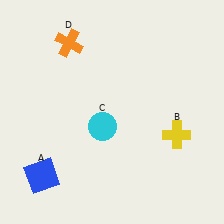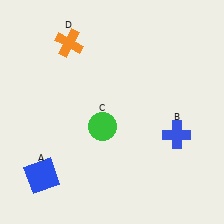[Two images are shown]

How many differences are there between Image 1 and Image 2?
There are 2 differences between the two images.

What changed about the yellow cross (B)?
In Image 1, B is yellow. In Image 2, it changed to blue.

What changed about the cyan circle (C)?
In Image 1, C is cyan. In Image 2, it changed to green.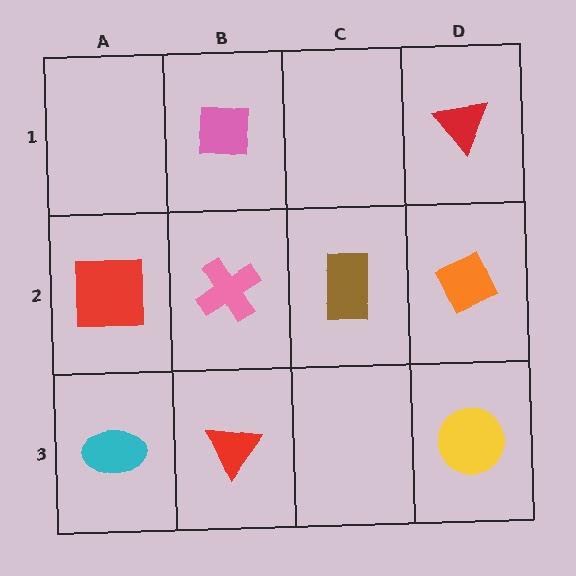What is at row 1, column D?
A red triangle.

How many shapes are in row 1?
2 shapes.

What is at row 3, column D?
A yellow circle.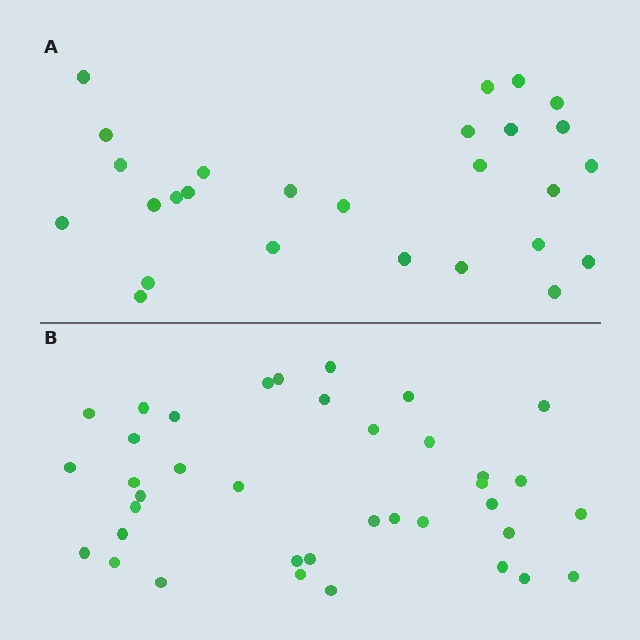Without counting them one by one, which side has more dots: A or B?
Region B (the bottom region) has more dots.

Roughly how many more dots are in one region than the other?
Region B has roughly 12 or so more dots than region A.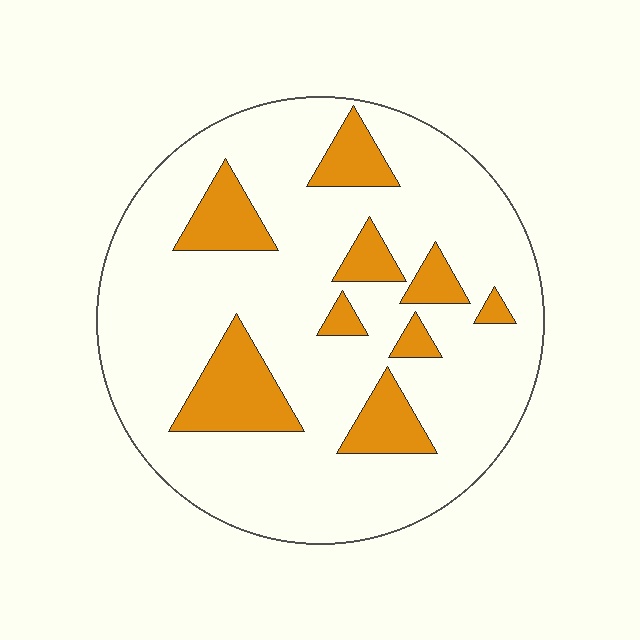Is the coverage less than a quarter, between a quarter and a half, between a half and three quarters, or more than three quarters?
Less than a quarter.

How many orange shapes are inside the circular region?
9.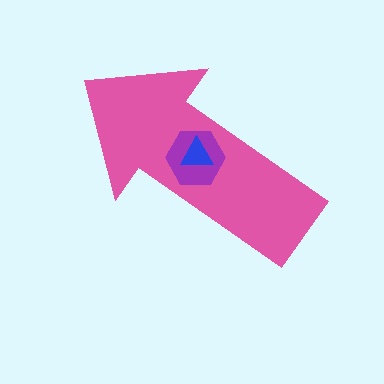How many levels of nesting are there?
3.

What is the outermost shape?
The pink arrow.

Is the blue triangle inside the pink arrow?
Yes.